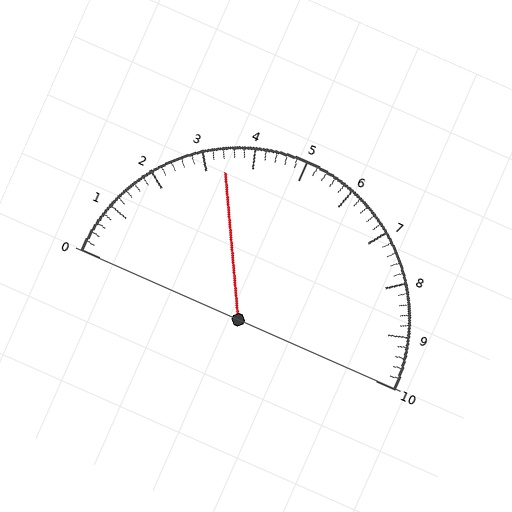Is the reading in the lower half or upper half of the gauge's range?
The reading is in the lower half of the range (0 to 10).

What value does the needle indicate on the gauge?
The needle indicates approximately 3.4.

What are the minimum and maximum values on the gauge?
The gauge ranges from 0 to 10.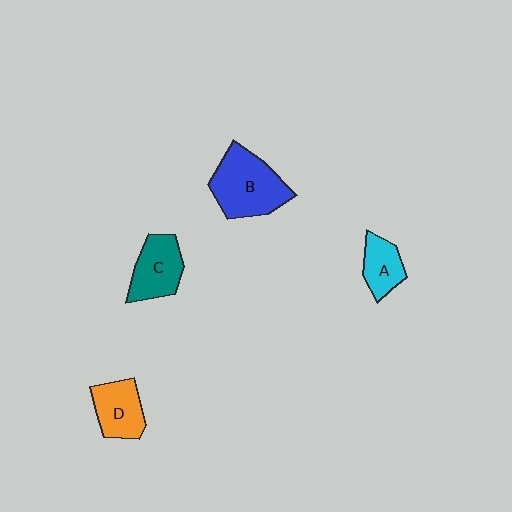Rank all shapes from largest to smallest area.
From largest to smallest: B (blue), C (teal), D (orange), A (cyan).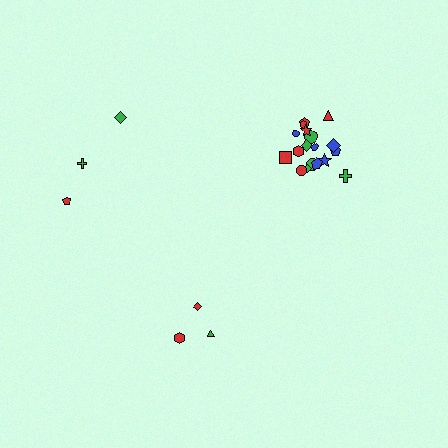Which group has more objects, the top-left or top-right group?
The top-right group.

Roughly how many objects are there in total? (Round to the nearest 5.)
Roughly 25 objects in total.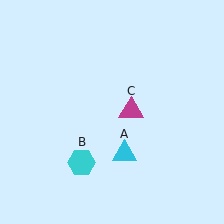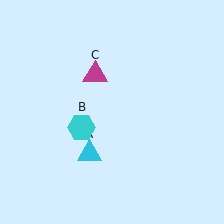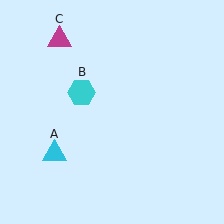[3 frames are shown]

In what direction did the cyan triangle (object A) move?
The cyan triangle (object A) moved left.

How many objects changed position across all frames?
3 objects changed position: cyan triangle (object A), cyan hexagon (object B), magenta triangle (object C).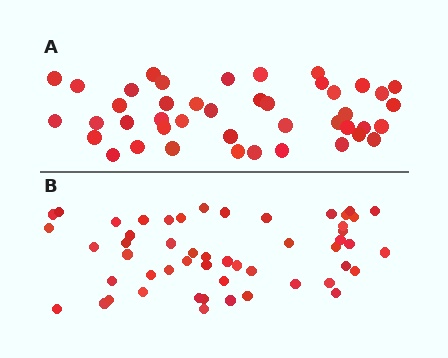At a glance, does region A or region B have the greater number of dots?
Region B (the bottom region) has more dots.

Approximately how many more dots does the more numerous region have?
Region B has roughly 8 or so more dots than region A.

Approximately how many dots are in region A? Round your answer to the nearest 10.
About 40 dots. (The exact count is 43, which rounds to 40.)